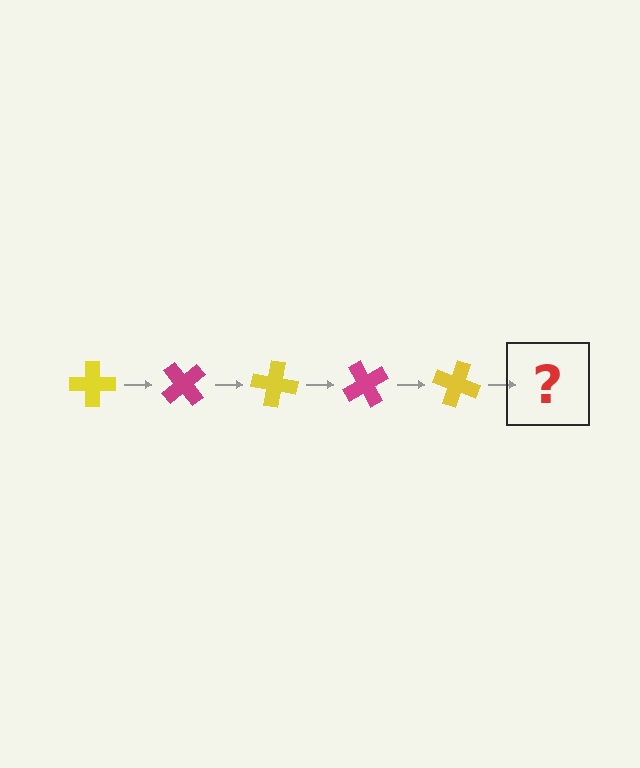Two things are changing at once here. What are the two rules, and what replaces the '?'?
The two rules are that it rotates 50 degrees each step and the color cycles through yellow and magenta. The '?' should be a magenta cross, rotated 250 degrees from the start.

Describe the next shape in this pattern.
It should be a magenta cross, rotated 250 degrees from the start.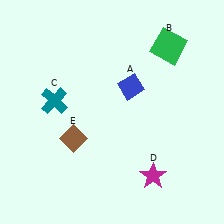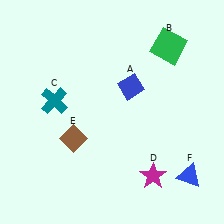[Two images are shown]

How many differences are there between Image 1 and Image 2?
There is 1 difference between the two images.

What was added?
A blue triangle (F) was added in Image 2.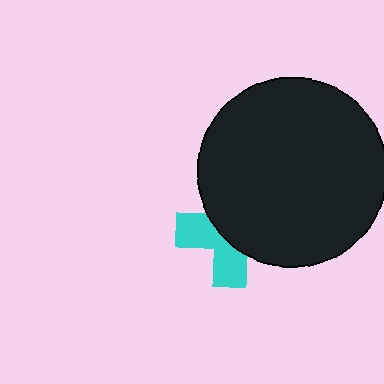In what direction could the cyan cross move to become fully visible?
The cyan cross could move toward the lower-left. That would shift it out from behind the black circle entirely.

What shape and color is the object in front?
The object in front is a black circle.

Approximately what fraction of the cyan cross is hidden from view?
Roughly 58% of the cyan cross is hidden behind the black circle.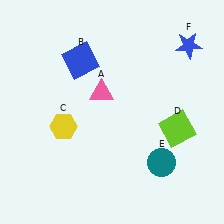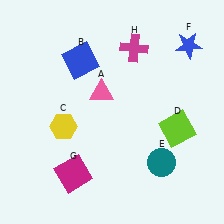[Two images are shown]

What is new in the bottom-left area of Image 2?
A magenta square (G) was added in the bottom-left area of Image 2.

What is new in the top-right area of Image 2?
A magenta cross (H) was added in the top-right area of Image 2.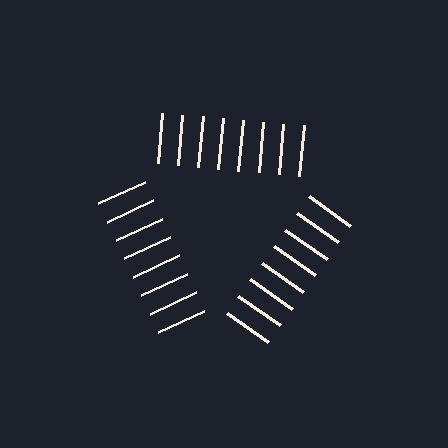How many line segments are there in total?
24 — 8 along each of the 3 edges.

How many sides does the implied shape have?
3 sides — the line-ends trace a triangle.